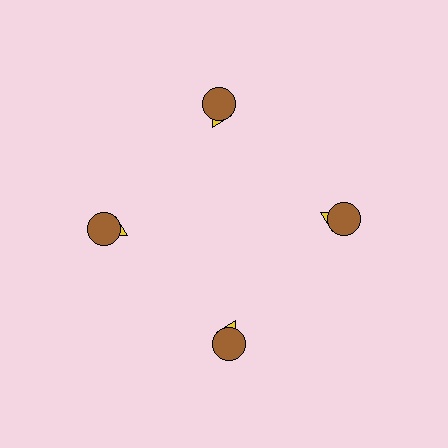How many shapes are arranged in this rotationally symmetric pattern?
There are 8 shapes, arranged in 4 groups of 2.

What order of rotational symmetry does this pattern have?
This pattern has 4-fold rotational symmetry.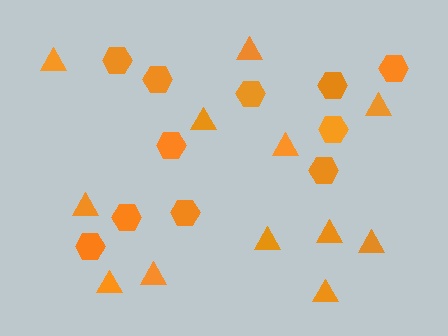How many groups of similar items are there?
There are 2 groups: one group of triangles (12) and one group of hexagons (11).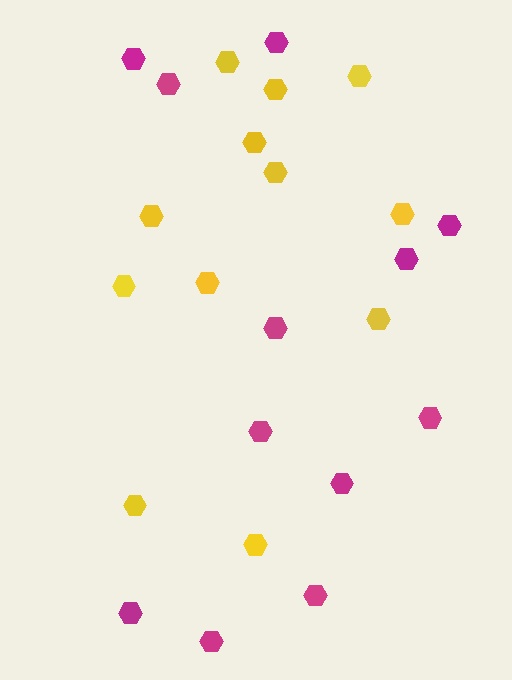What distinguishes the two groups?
There are 2 groups: one group of yellow hexagons (12) and one group of magenta hexagons (12).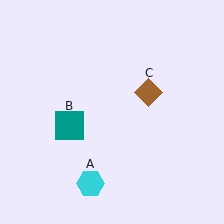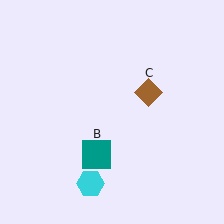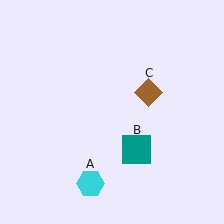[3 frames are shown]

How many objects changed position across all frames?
1 object changed position: teal square (object B).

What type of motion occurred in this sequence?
The teal square (object B) rotated counterclockwise around the center of the scene.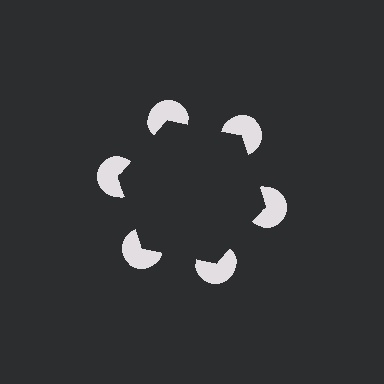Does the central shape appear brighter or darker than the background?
It typically appears slightly darker than the background, even though no actual brightness change is drawn.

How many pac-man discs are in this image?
There are 6 — one at each vertex of the illusory hexagon.